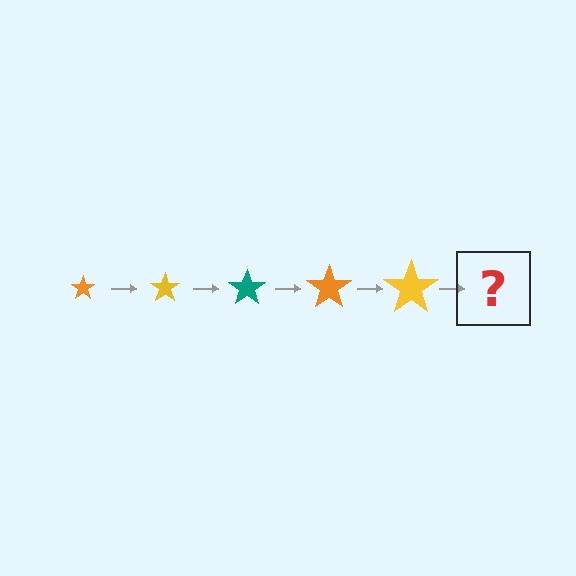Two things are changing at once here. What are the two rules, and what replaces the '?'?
The two rules are that the star grows larger each step and the color cycles through orange, yellow, and teal. The '?' should be a teal star, larger than the previous one.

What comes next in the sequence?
The next element should be a teal star, larger than the previous one.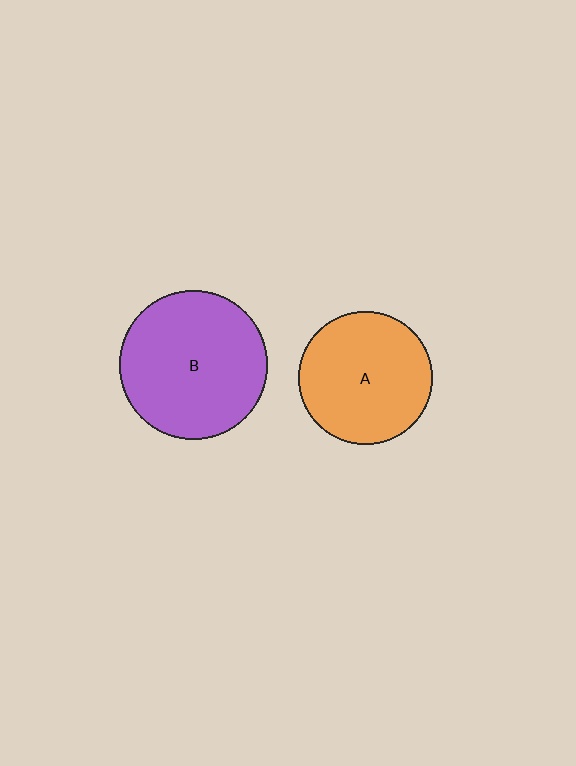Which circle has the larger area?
Circle B (purple).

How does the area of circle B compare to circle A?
Approximately 1.2 times.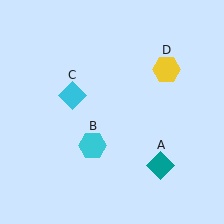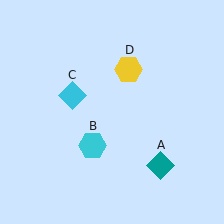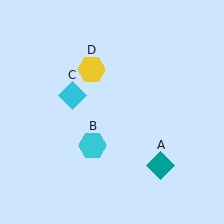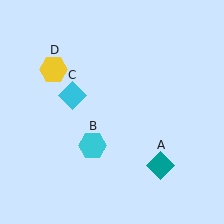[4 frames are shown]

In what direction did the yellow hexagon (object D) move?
The yellow hexagon (object D) moved left.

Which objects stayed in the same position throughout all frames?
Teal diamond (object A) and cyan hexagon (object B) and cyan diamond (object C) remained stationary.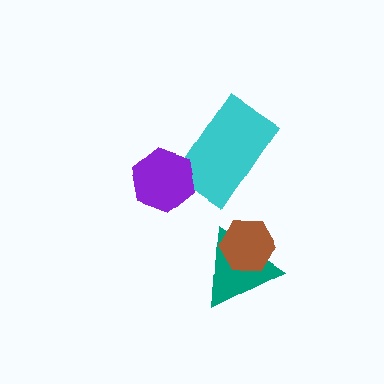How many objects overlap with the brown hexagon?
1 object overlaps with the brown hexagon.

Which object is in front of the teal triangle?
The brown hexagon is in front of the teal triangle.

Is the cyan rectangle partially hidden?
Yes, it is partially covered by another shape.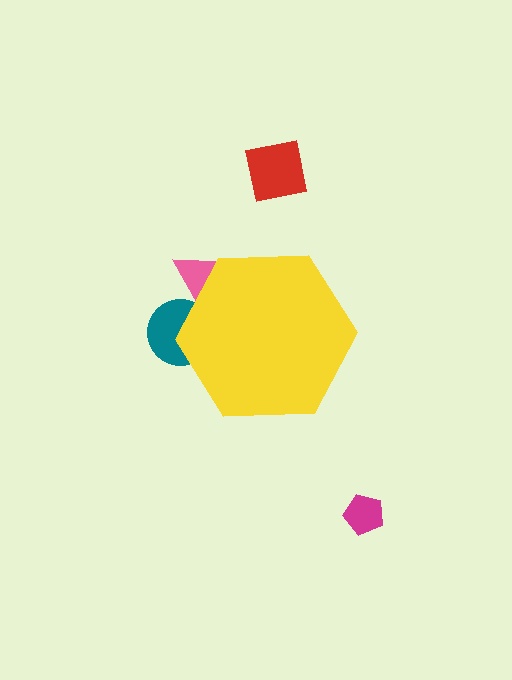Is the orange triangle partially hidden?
No, the orange triangle is fully visible.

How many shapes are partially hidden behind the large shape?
2 shapes are partially hidden.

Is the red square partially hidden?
No, the red square is fully visible.